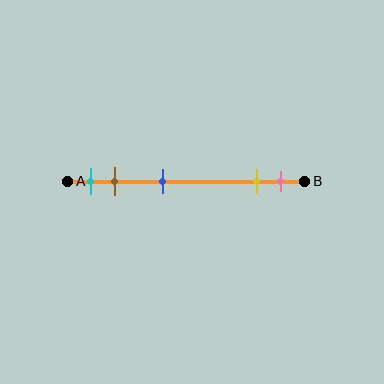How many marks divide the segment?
There are 5 marks dividing the segment.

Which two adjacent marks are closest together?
The yellow and pink marks are the closest adjacent pair.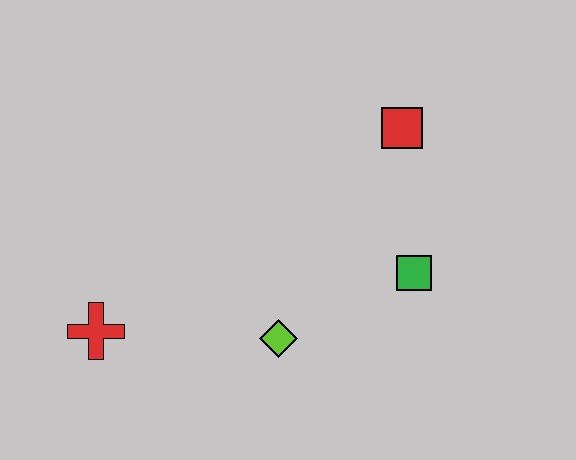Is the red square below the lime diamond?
No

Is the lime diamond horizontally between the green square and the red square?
No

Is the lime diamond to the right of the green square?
No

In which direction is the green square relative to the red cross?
The green square is to the right of the red cross.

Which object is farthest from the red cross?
The red square is farthest from the red cross.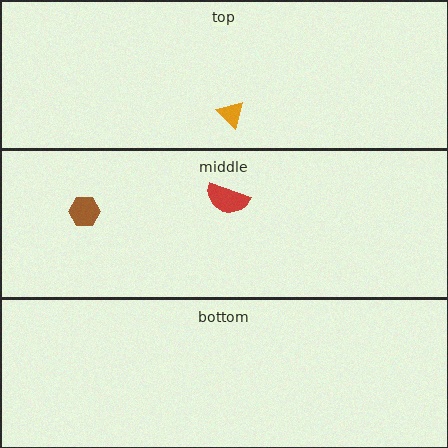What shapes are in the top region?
The orange triangle.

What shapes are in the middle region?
The red semicircle, the brown hexagon.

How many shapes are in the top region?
1.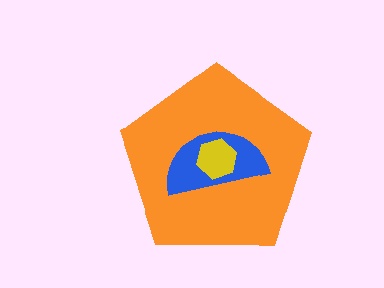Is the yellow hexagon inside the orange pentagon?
Yes.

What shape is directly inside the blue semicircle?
The yellow hexagon.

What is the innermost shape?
The yellow hexagon.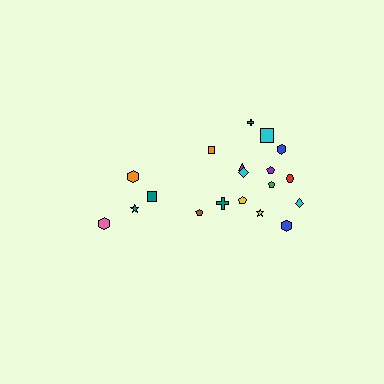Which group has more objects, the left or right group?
The right group.